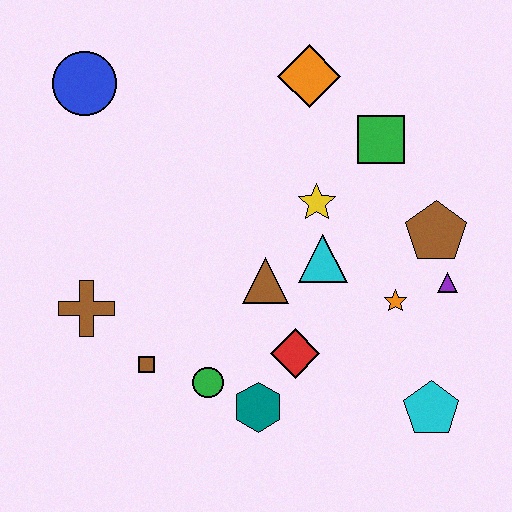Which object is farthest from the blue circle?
The cyan pentagon is farthest from the blue circle.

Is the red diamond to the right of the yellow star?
No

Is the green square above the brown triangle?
Yes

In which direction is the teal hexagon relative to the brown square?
The teal hexagon is to the right of the brown square.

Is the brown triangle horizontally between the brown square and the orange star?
Yes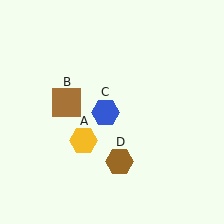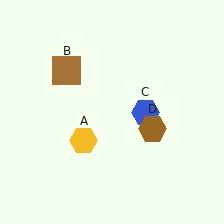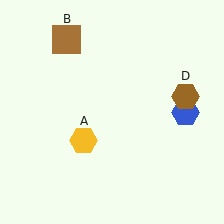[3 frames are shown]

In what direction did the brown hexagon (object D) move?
The brown hexagon (object D) moved up and to the right.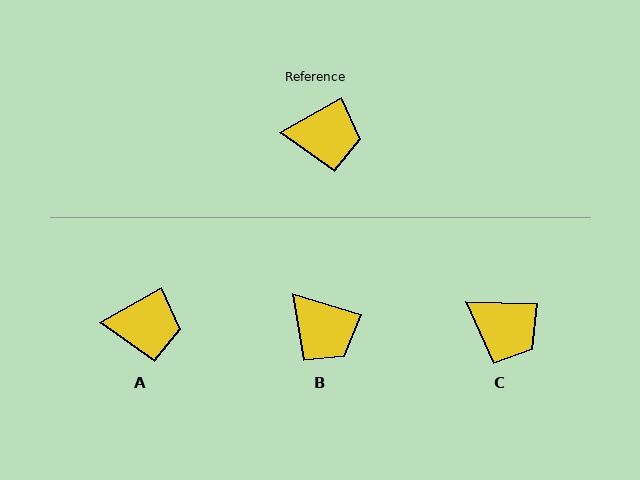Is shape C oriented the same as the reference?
No, it is off by about 30 degrees.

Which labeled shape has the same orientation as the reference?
A.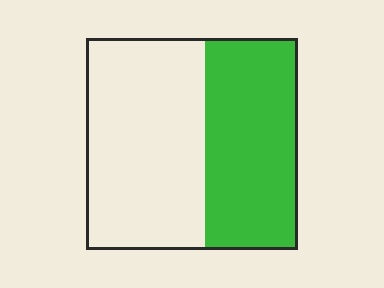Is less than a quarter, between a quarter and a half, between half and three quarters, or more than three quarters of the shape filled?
Between a quarter and a half.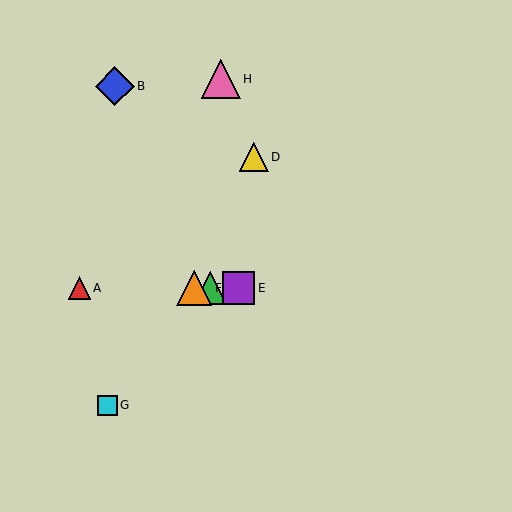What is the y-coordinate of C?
Object C is at y≈288.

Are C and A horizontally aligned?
Yes, both are at y≈288.